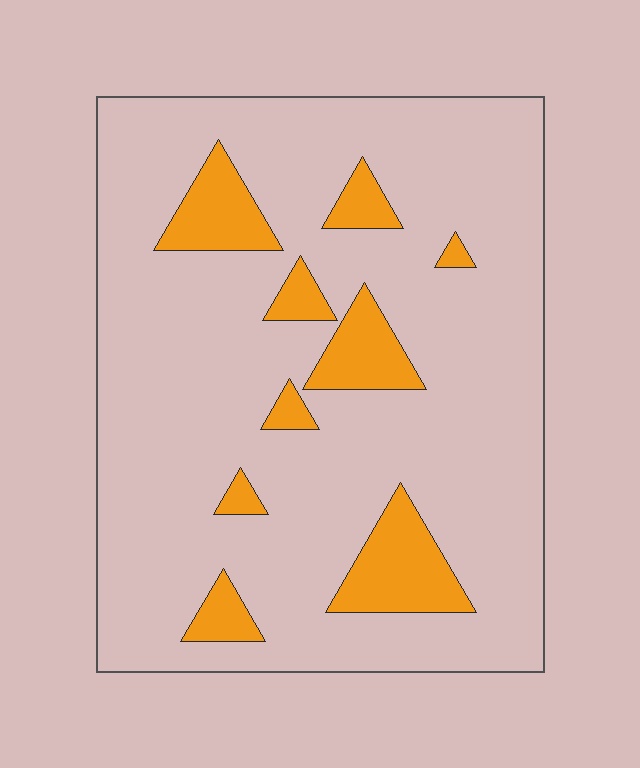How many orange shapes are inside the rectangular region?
9.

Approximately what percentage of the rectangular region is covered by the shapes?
Approximately 15%.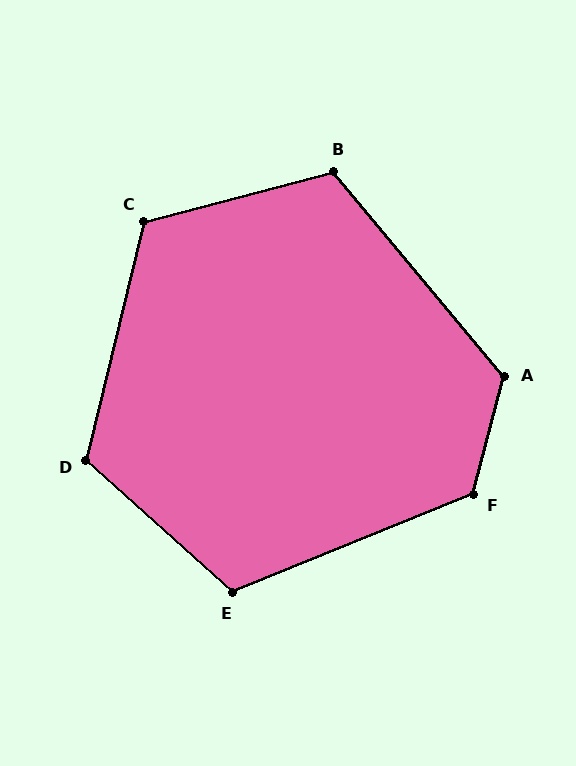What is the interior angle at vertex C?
Approximately 119 degrees (obtuse).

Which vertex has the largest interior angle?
F, at approximately 127 degrees.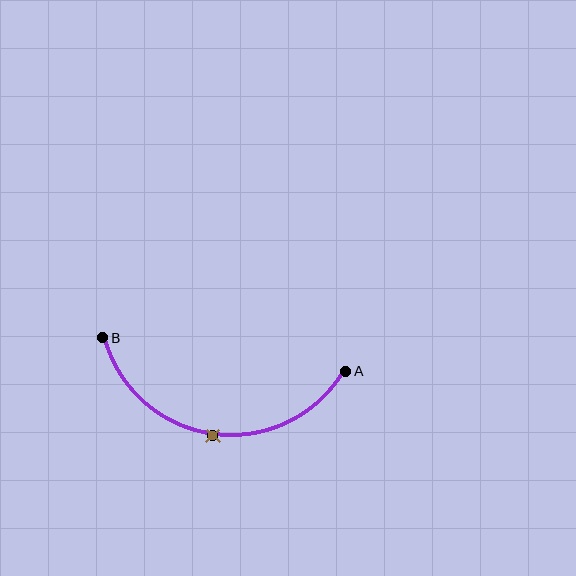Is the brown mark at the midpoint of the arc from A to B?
Yes. The brown mark lies on the arc at equal arc-length from both A and B — it is the arc midpoint.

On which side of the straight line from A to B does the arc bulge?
The arc bulges below the straight line connecting A and B.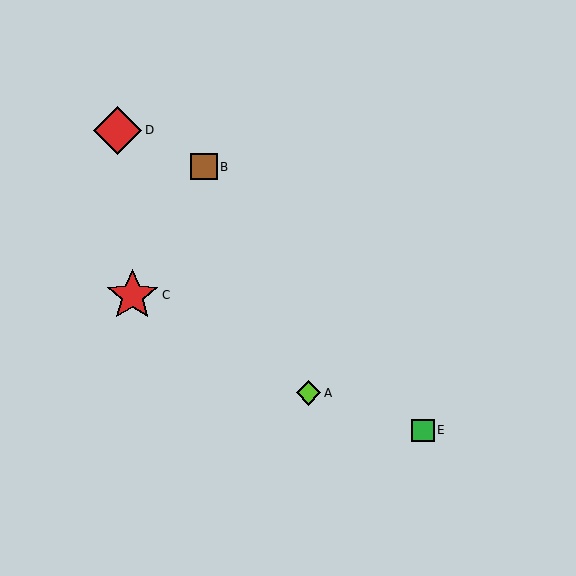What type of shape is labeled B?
Shape B is a brown square.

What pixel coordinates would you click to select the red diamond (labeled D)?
Click at (118, 130) to select the red diamond D.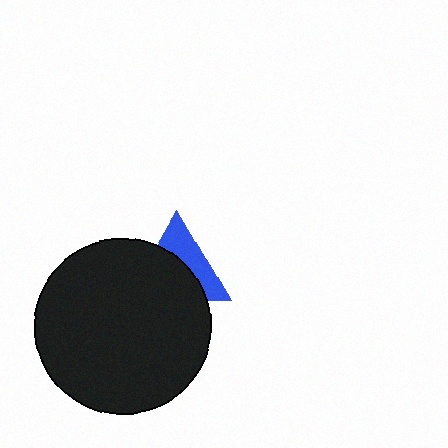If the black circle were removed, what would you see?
You would see the complete blue triangle.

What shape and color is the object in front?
The object in front is a black circle.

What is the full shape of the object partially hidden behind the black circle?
The partially hidden object is a blue triangle.